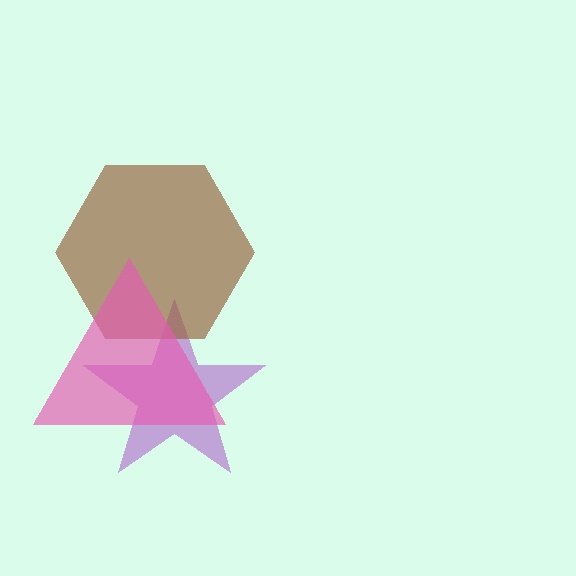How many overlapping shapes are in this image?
There are 3 overlapping shapes in the image.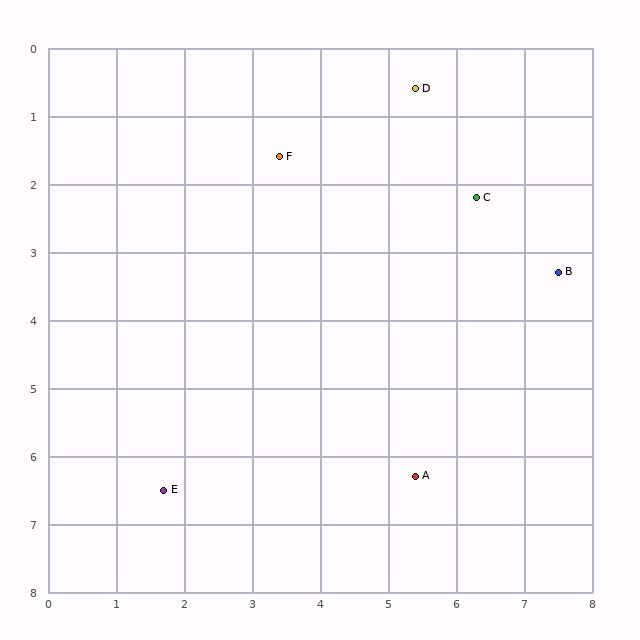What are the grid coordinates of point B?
Point B is at approximately (7.5, 3.3).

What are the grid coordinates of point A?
Point A is at approximately (5.4, 6.3).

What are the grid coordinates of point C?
Point C is at approximately (6.3, 2.2).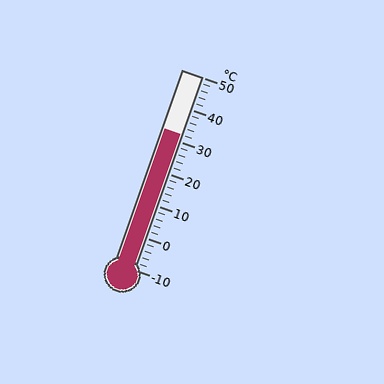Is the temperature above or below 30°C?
The temperature is above 30°C.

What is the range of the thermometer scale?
The thermometer scale ranges from -10°C to 50°C.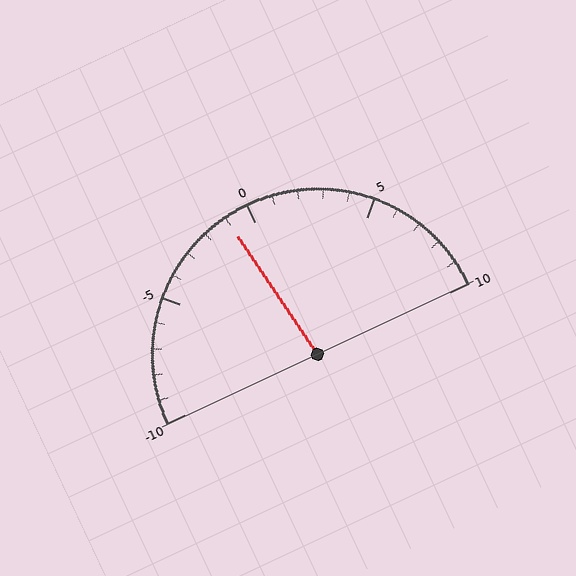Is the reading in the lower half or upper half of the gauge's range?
The reading is in the lower half of the range (-10 to 10).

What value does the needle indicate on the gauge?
The needle indicates approximately -1.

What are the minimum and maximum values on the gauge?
The gauge ranges from -10 to 10.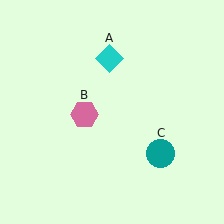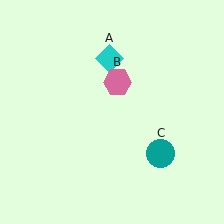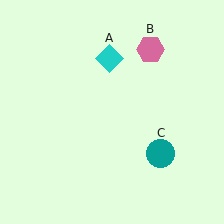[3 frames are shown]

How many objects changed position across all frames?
1 object changed position: pink hexagon (object B).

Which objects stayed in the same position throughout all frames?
Cyan diamond (object A) and teal circle (object C) remained stationary.